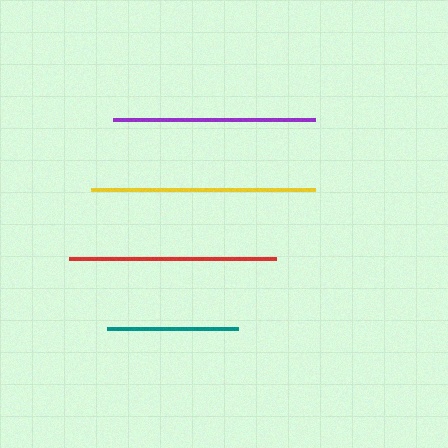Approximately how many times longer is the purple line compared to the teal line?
The purple line is approximately 1.5 times the length of the teal line.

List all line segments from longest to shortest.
From longest to shortest: yellow, red, purple, teal.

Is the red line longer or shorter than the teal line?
The red line is longer than the teal line.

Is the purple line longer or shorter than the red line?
The red line is longer than the purple line.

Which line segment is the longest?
The yellow line is the longest at approximately 225 pixels.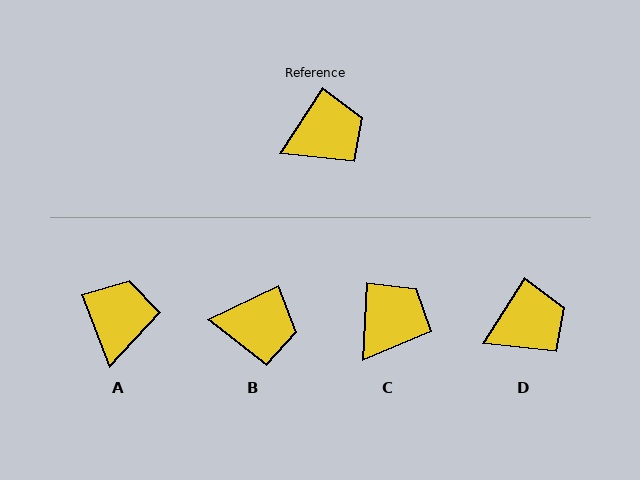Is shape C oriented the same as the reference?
No, it is off by about 29 degrees.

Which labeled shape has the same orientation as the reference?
D.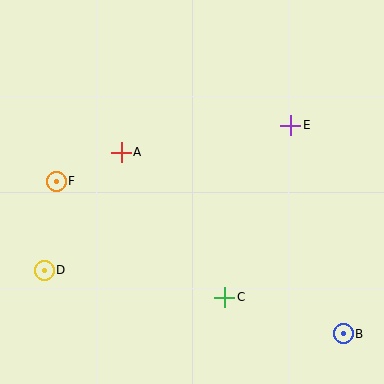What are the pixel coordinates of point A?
Point A is at (121, 152).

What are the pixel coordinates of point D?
Point D is at (44, 270).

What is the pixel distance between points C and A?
The distance between C and A is 178 pixels.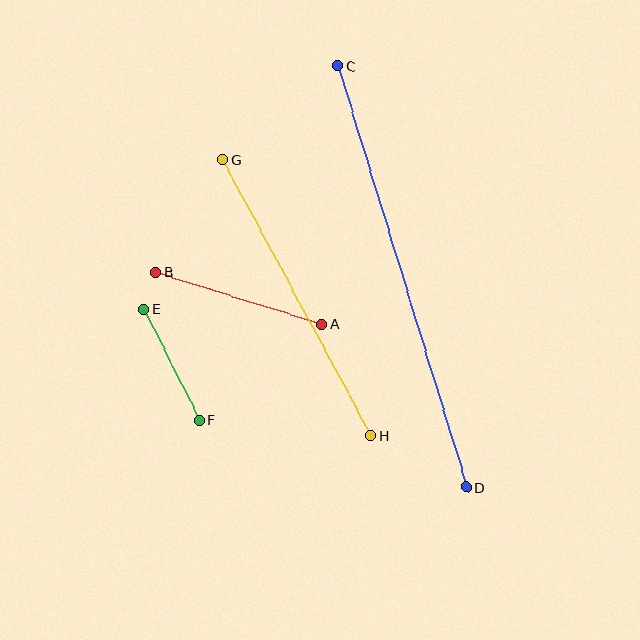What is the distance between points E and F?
The distance is approximately 124 pixels.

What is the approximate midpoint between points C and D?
The midpoint is at approximately (402, 277) pixels.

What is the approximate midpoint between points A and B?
The midpoint is at approximately (238, 298) pixels.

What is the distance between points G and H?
The distance is approximately 313 pixels.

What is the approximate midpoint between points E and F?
The midpoint is at approximately (172, 365) pixels.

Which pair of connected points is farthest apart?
Points C and D are farthest apart.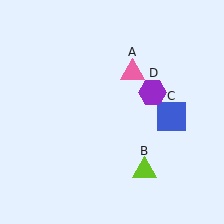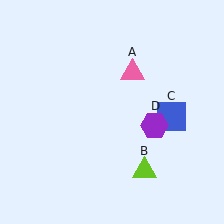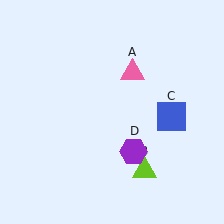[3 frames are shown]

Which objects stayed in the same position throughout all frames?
Pink triangle (object A) and lime triangle (object B) and blue square (object C) remained stationary.